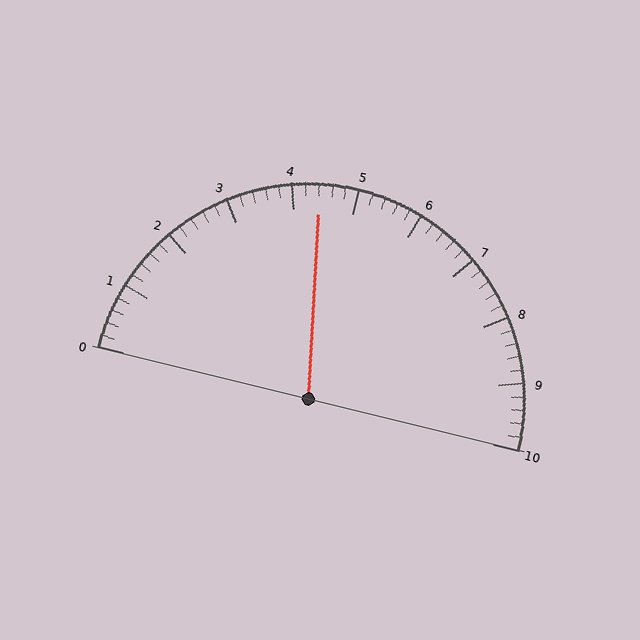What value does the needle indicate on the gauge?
The needle indicates approximately 4.4.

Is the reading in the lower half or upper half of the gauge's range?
The reading is in the lower half of the range (0 to 10).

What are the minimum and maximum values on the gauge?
The gauge ranges from 0 to 10.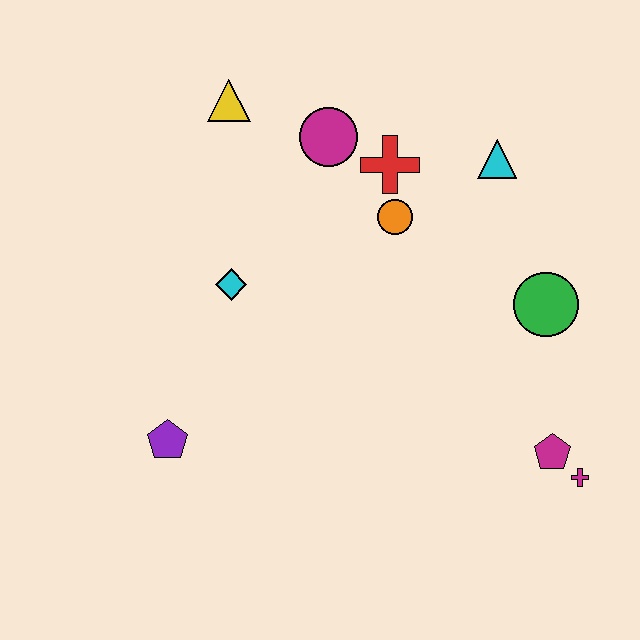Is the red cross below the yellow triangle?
Yes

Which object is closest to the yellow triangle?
The magenta circle is closest to the yellow triangle.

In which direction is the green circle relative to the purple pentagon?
The green circle is to the right of the purple pentagon.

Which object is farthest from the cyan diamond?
The magenta cross is farthest from the cyan diamond.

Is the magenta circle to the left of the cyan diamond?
No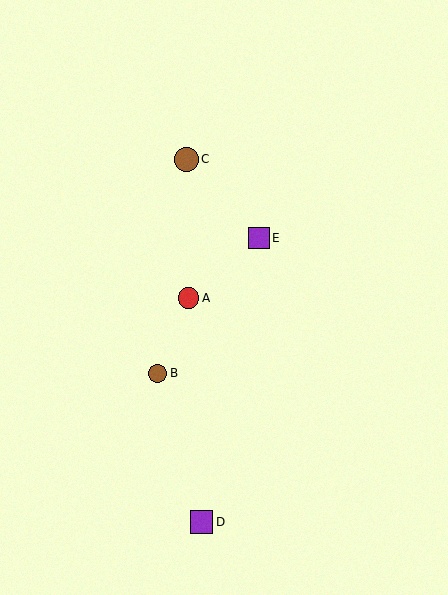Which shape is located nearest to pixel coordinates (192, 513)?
The purple square (labeled D) at (201, 522) is nearest to that location.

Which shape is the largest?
The brown circle (labeled C) is the largest.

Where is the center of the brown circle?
The center of the brown circle is at (186, 159).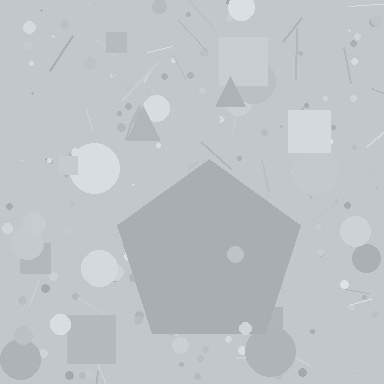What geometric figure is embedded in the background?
A pentagon is embedded in the background.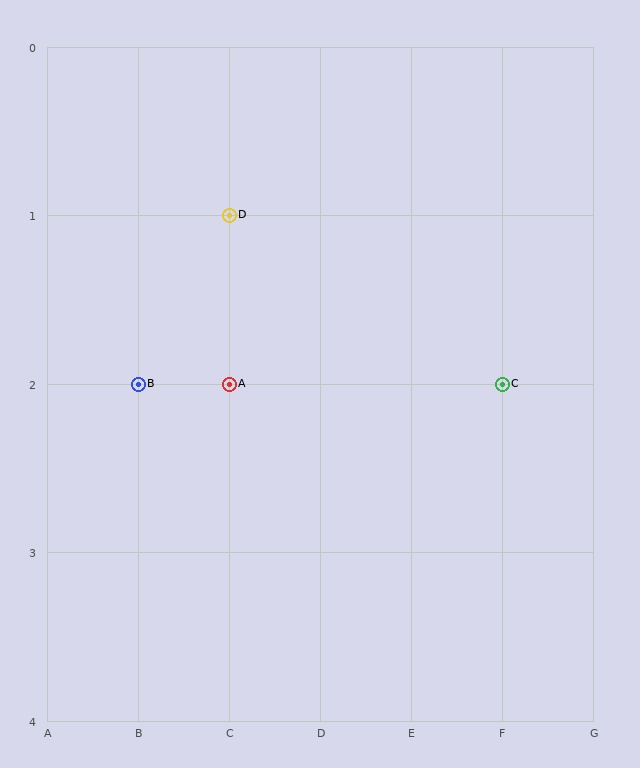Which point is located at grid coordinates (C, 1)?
Point D is at (C, 1).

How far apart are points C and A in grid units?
Points C and A are 3 columns apart.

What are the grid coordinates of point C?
Point C is at grid coordinates (F, 2).